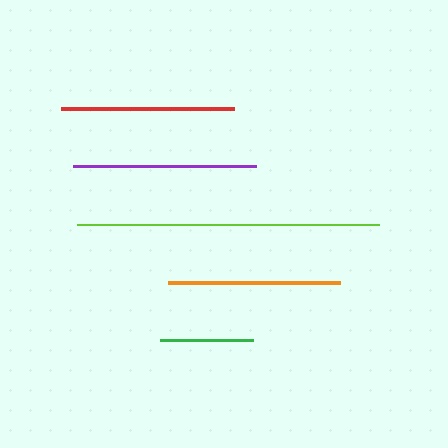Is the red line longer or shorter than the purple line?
The purple line is longer than the red line.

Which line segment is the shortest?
The green line is the shortest at approximately 93 pixels.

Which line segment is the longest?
The lime line is the longest at approximately 302 pixels.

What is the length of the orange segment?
The orange segment is approximately 172 pixels long.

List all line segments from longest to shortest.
From longest to shortest: lime, purple, red, orange, green.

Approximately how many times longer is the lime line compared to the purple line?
The lime line is approximately 1.6 times the length of the purple line.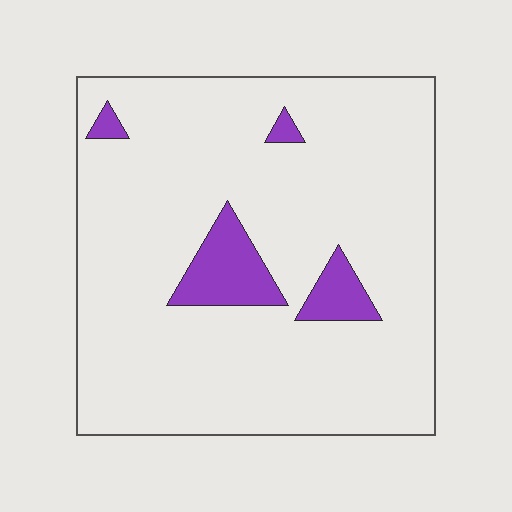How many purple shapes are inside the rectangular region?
4.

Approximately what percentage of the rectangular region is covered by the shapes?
Approximately 10%.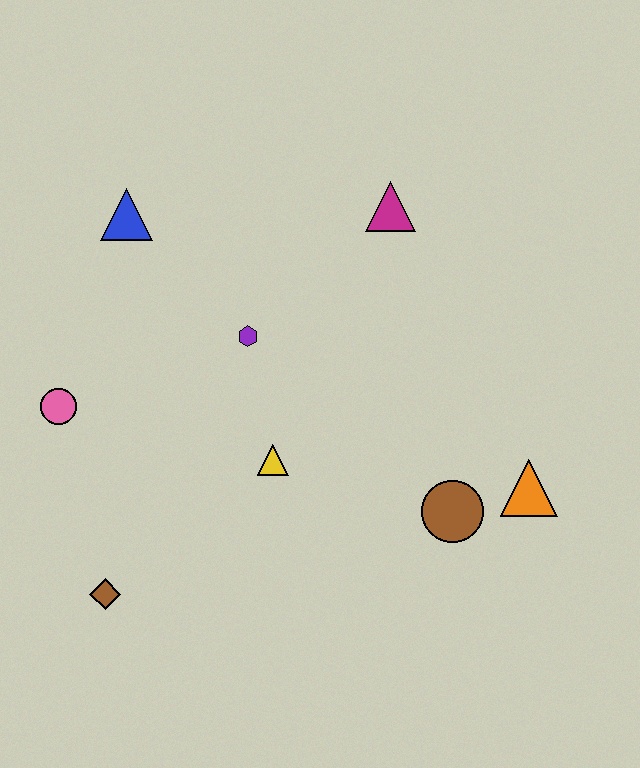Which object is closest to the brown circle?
The orange triangle is closest to the brown circle.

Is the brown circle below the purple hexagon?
Yes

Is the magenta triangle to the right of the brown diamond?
Yes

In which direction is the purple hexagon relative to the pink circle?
The purple hexagon is to the right of the pink circle.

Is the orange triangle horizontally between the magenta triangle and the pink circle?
No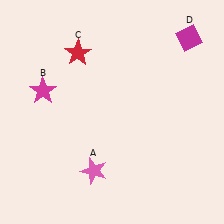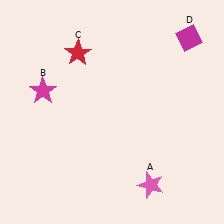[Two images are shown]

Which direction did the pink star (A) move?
The pink star (A) moved right.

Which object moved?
The pink star (A) moved right.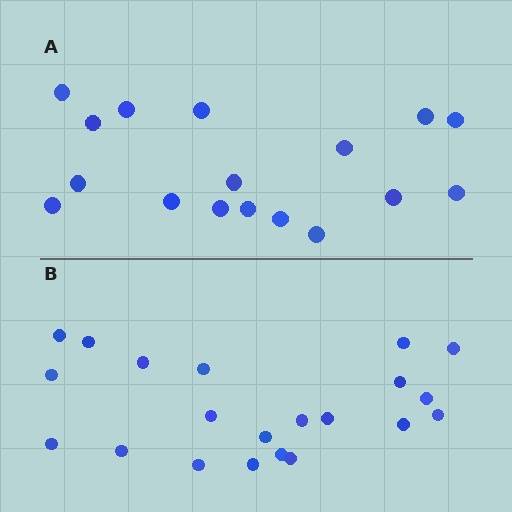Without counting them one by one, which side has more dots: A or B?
Region B (the bottom region) has more dots.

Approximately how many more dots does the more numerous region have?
Region B has about 4 more dots than region A.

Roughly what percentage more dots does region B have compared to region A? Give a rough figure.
About 25% more.